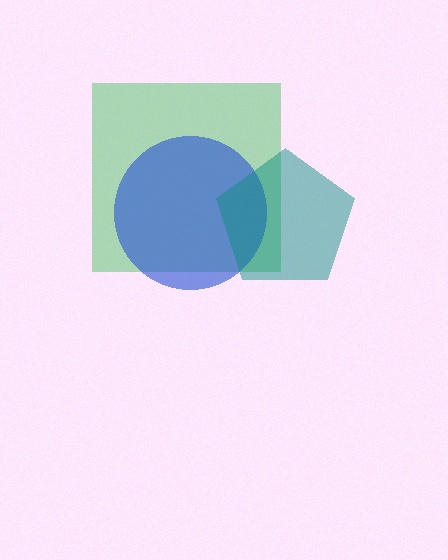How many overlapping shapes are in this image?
There are 3 overlapping shapes in the image.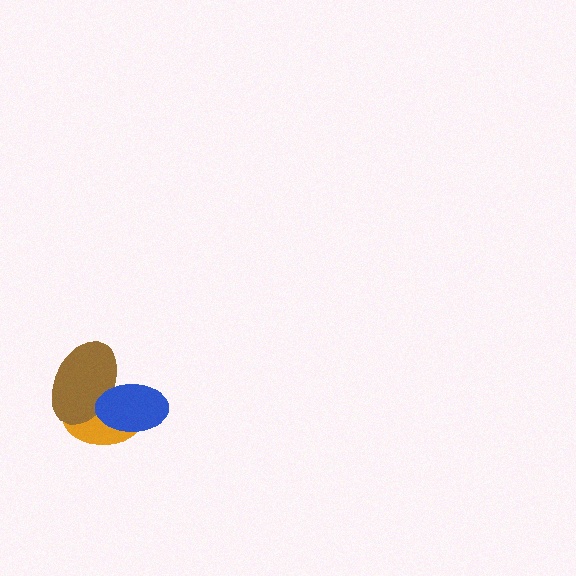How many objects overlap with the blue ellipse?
2 objects overlap with the blue ellipse.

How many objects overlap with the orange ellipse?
2 objects overlap with the orange ellipse.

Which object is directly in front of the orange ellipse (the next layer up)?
The brown ellipse is directly in front of the orange ellipse.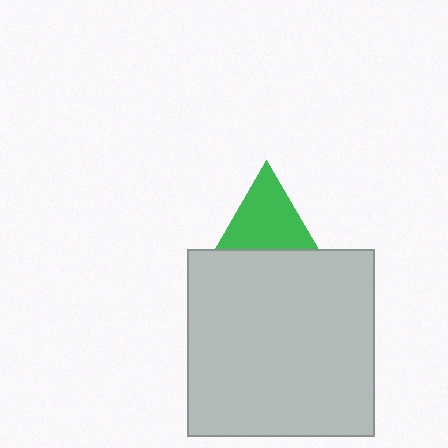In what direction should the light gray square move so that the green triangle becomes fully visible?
The light gray square should move down. That is the shortest direction to clear the overlap and leave the green triangle fully visible.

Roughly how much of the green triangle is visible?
About half of it is visible (roughly 56%).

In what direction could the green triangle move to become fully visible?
The green triangle could move up. That would shift it out from behind the light gray square entirely.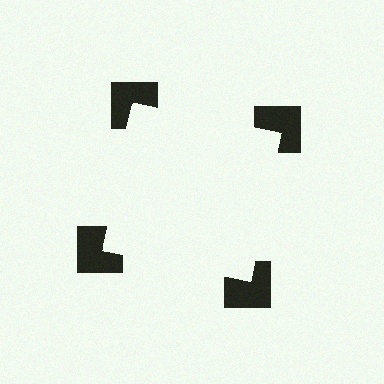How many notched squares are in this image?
There are 4 — one at each vertex of the illusory square.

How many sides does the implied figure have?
4 sides.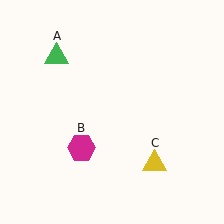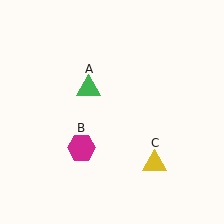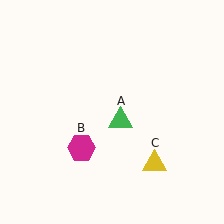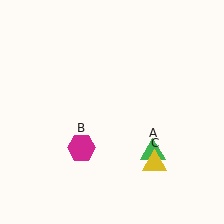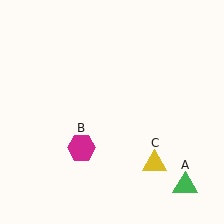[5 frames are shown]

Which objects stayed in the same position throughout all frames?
Magenta hexagon (object B) and yellow triangle (object C) remained stationary.